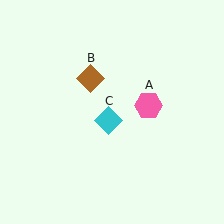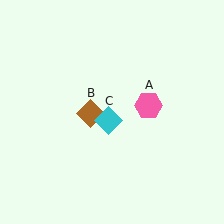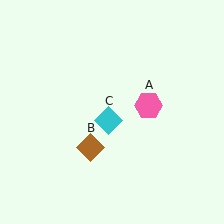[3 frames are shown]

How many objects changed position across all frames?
1 object changed position: brown diamond (object B).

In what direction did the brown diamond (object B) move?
The brown diamond (object B) moved down.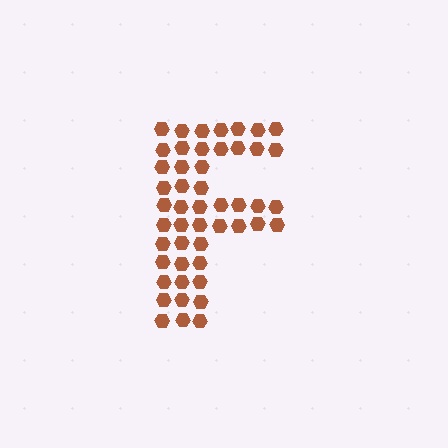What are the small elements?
The small elements are hexagons.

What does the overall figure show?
The overall figure shows the letter F.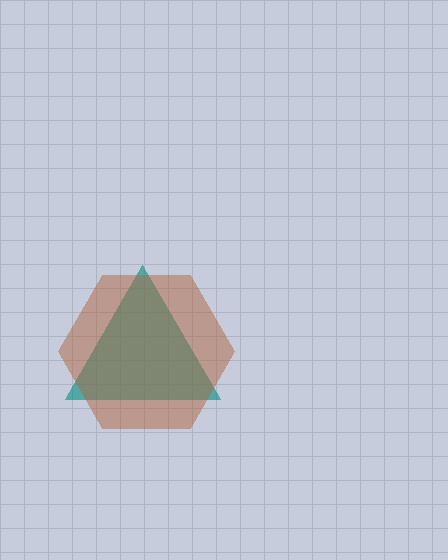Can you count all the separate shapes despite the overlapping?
Yes, there are 2 separate shapes.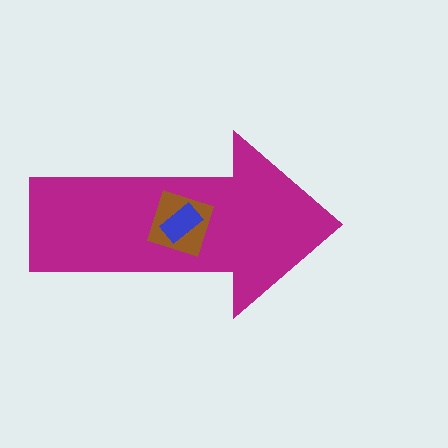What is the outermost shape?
The magenta arrow.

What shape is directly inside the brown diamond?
The blue rectangle.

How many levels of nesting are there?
3.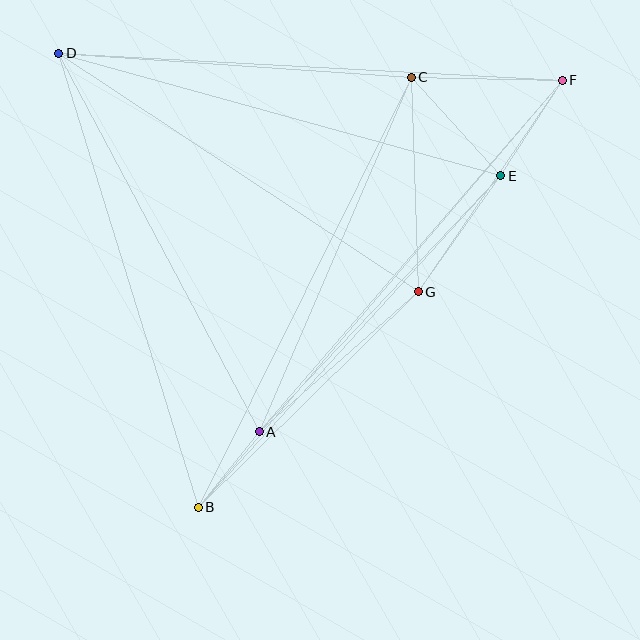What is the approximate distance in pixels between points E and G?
The distance between E and G is approximately 142 pixels.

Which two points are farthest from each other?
Points B and F are farthest from each other.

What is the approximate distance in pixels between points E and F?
The distance between E and F is approximately 114 pixels.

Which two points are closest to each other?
Points A and B are closest to each other.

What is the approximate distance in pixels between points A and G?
The distance between A and G is approximately 212 pixels.